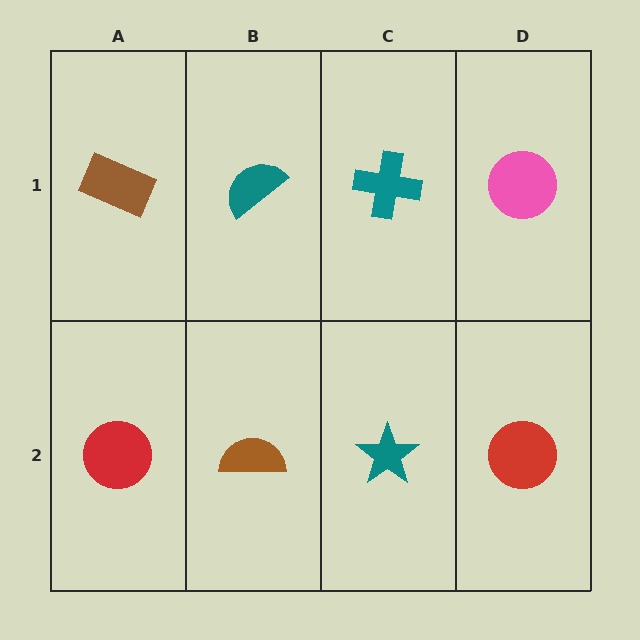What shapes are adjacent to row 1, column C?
A teal star (row 2, column C), a teal semicircle (row 1, column B), a pink circle (row 1, column D).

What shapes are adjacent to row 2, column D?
A pink circle (row 1, column D), a teal star (row 2, column C).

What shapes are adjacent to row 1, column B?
A brown semicircle (row 2, column B), a brown rectangle (row 1, column A), a teal cross (row 1, column C).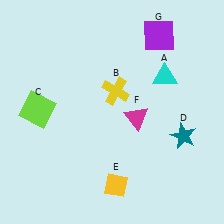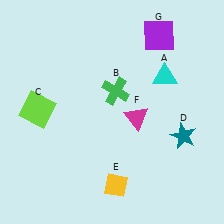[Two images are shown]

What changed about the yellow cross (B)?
In Image 1, B is yellow. In Image 2, it changed to green.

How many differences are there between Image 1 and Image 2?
There is 1 difference between the two images.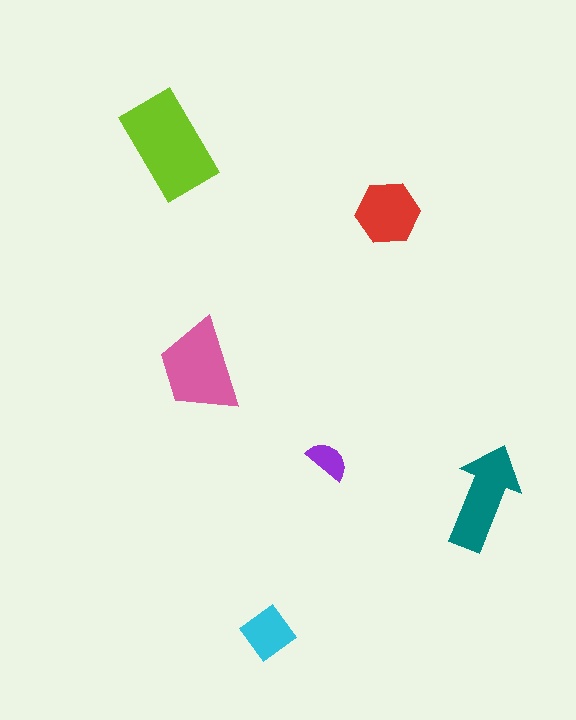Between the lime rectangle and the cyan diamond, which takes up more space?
The lime rectangle.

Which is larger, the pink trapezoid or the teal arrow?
The pink trapezoid.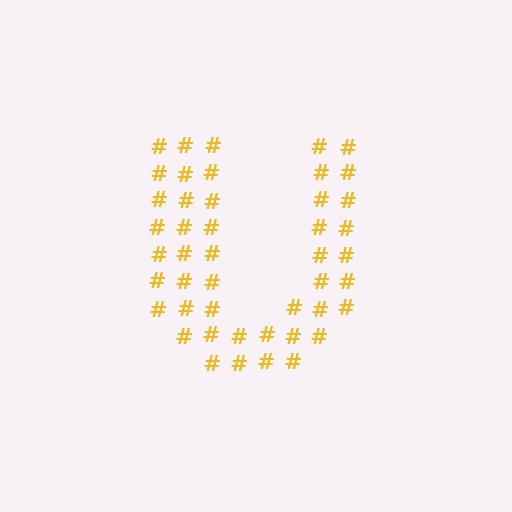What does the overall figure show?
The overall figure shows the letter U.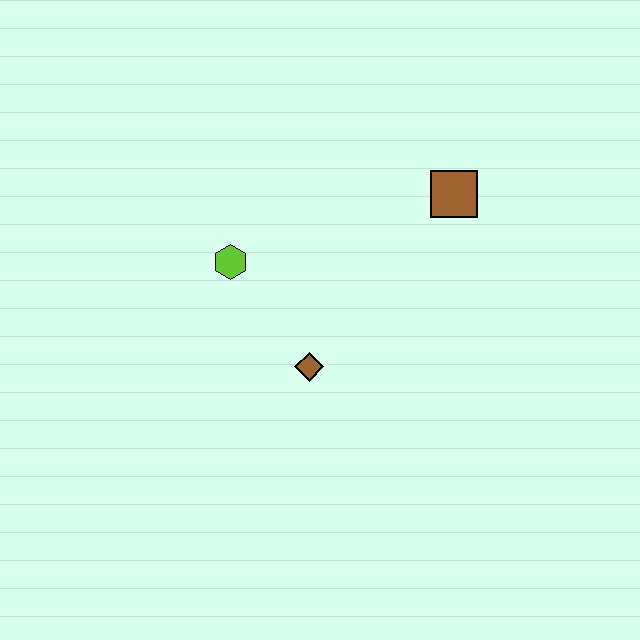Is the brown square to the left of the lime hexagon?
No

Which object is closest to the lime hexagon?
The brown diamond is closest to the lime hexagon.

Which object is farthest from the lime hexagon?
The brown square is farthest from the lime hexagon.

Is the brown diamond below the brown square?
Yes